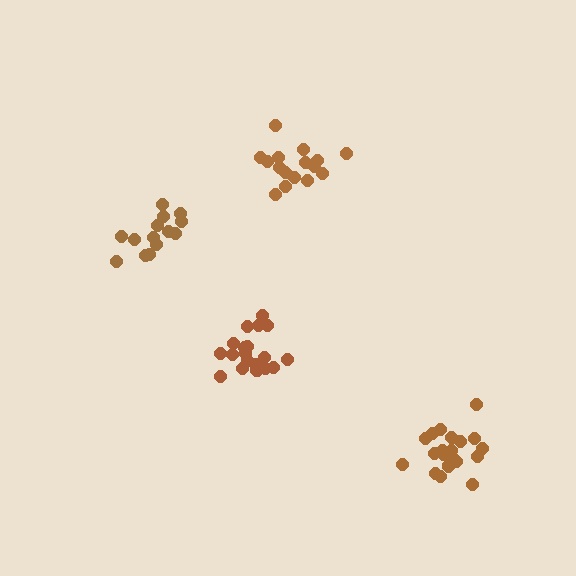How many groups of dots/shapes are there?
There are 4 groups.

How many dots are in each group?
Group 1: 20 dots, Group 2: 16 dots, Group 3: 14 dots, Group 4: 19 dots (69 total).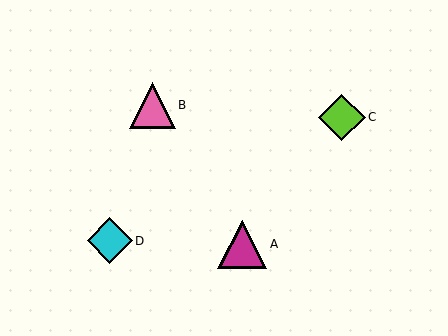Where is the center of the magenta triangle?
The center of the magenta triangle is at (242, 244).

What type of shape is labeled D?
Shape D is a cyan diamond.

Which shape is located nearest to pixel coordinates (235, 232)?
The magenta triangle (labeled A) at (242, 244) is nearest to that location.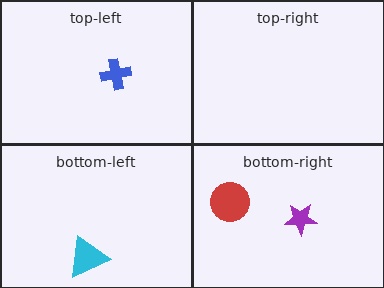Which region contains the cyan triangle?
The bottom-left region.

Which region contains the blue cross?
The top-left region.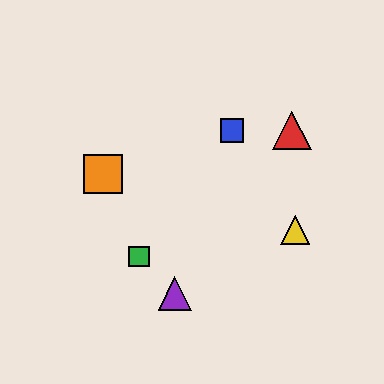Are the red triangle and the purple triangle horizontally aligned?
No, the red triangle is at y≈130 and the purple triangle is at y≈294.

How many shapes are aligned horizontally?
2 shapes (the red triangle, the blue square) are aligned horizontally.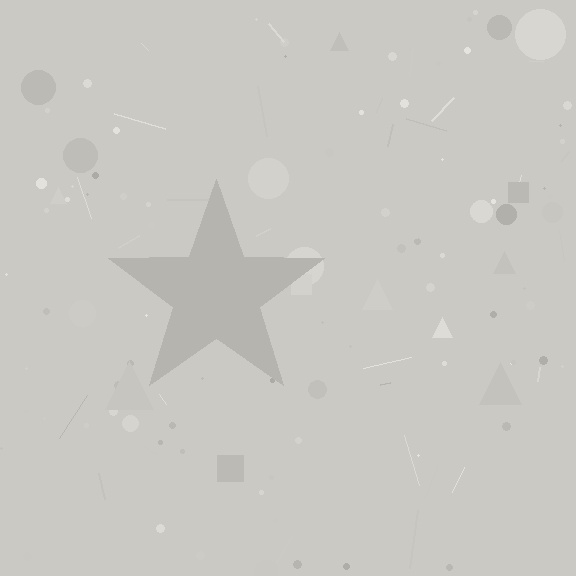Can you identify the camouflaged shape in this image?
The camouflaged shape is a star.